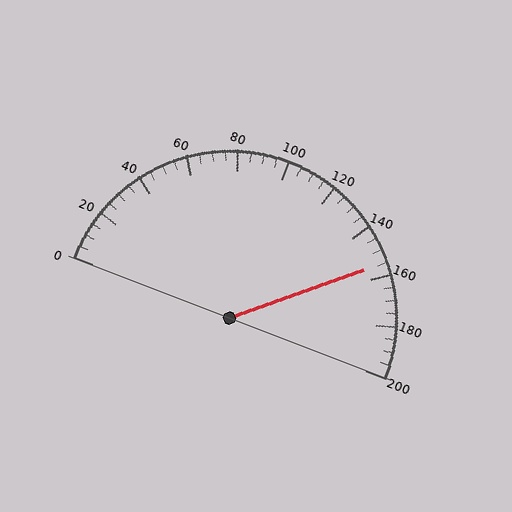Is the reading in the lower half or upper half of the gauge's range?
The reading is in the upper half of the range (0 to 200).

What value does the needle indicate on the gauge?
The needle indicates approximately 155.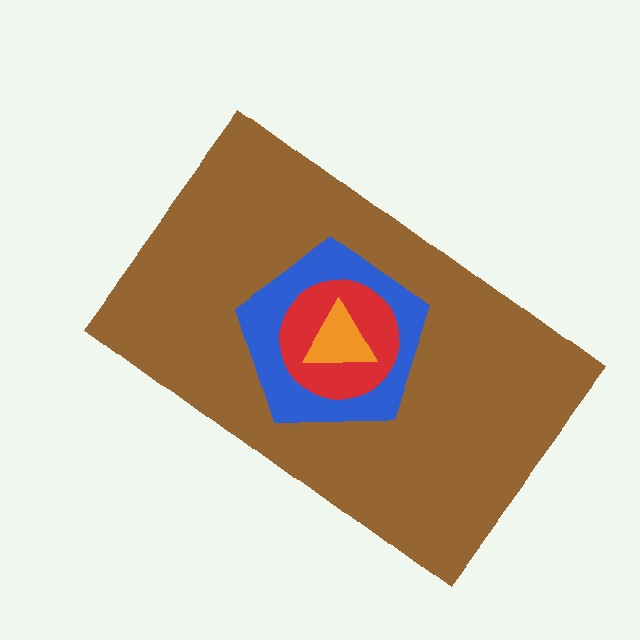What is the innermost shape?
The orange triangle.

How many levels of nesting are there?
4.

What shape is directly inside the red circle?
The orange triangle.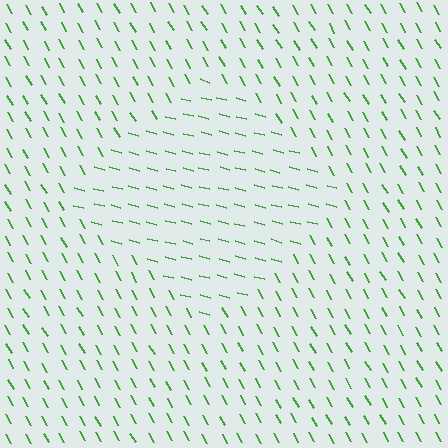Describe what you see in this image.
The image is filled with small green line segments. A diamond region in the image has lines oriented differently from the surrounding lines, creating a visible texture boundary.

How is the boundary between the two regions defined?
The boundary is defined purely by a change in line orientation (approximately 45 degrees difference). All lines are the same color and thickness.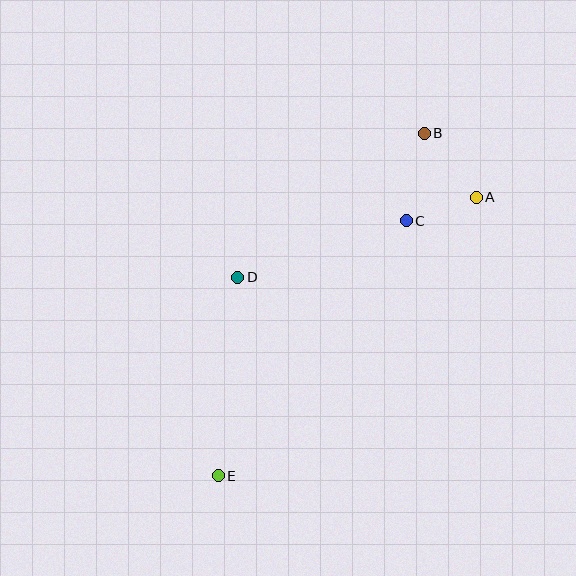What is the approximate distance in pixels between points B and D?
The distance between B and D is approximately 236 pixels.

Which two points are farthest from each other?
Points B and E are farthest from each other.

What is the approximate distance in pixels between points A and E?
The distance between A and E is approximately 380 pixels.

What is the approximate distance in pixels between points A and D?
The distance between A and D is approximately 252 pixels.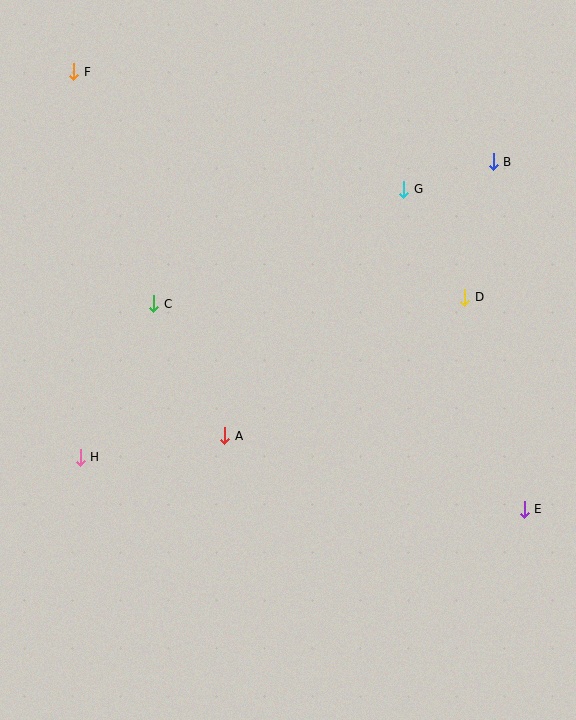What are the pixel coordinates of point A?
Point A is at (225, 436).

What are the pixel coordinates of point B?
Point B is at (493, 162).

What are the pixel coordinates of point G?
Point G is at (404, 189).